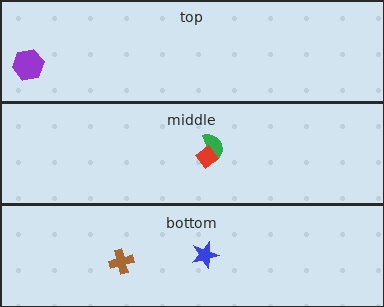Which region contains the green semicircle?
The middle region.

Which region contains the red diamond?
The middle region.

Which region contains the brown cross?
The bottom region.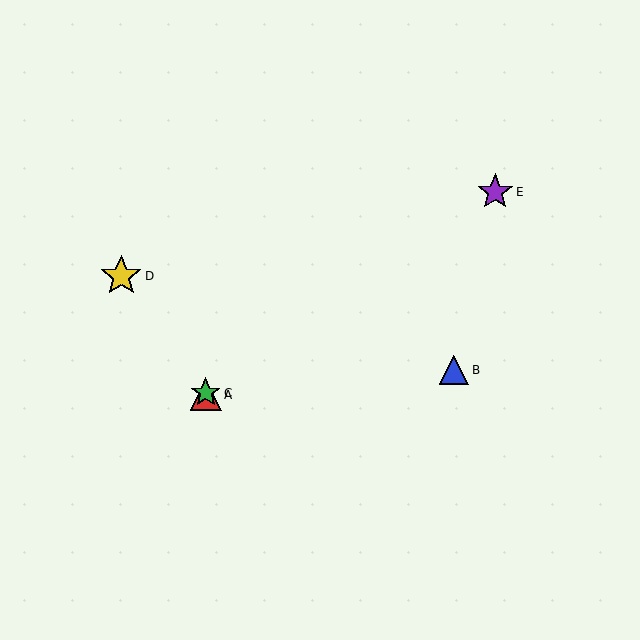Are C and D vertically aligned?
No, C is at x≈206 and D is at x≈121.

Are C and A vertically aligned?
Yes, both are at x≈206.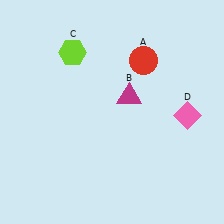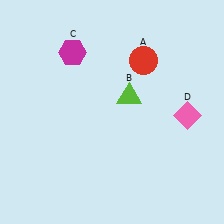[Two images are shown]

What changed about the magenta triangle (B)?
In Image 1, B is magenta. In Image 2, it changed to lime.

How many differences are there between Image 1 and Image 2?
There are 2 differences between the two images.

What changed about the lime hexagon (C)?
In Image 1, C is lime. In Image 2, it changed to magenta.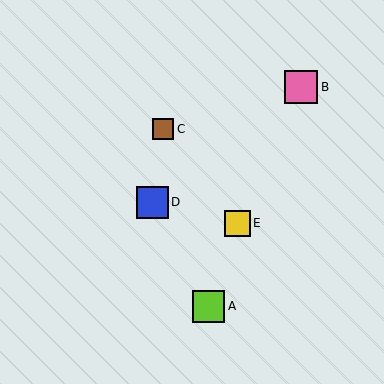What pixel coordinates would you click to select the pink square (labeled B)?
Click at (301, 87) to select the pink square B.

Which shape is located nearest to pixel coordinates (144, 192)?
The blue square (labeled D) at (152, 202) is nearest to that location.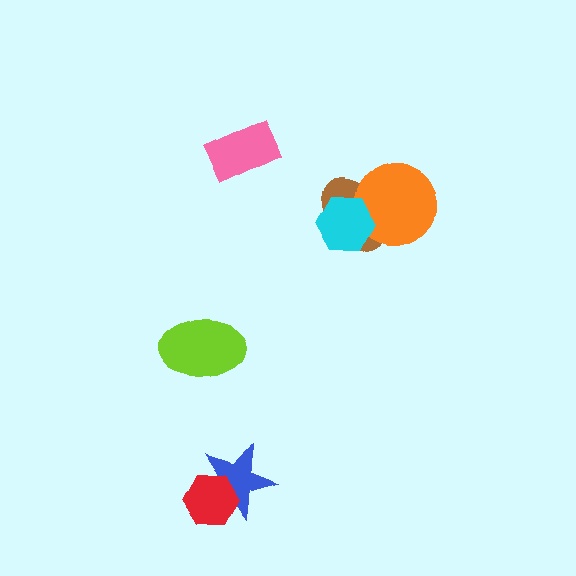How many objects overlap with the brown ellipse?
2 objects overlap with the brown ellipse.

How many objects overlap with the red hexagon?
1 object overlaps with the red hexagon.